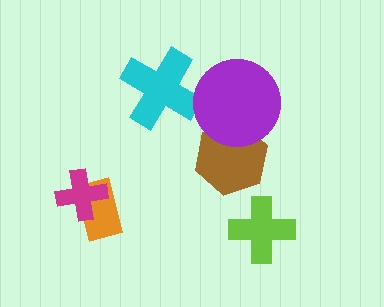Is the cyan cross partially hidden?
No, no other shape covers it.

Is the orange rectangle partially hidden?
Yes, it is partially covered by another shape.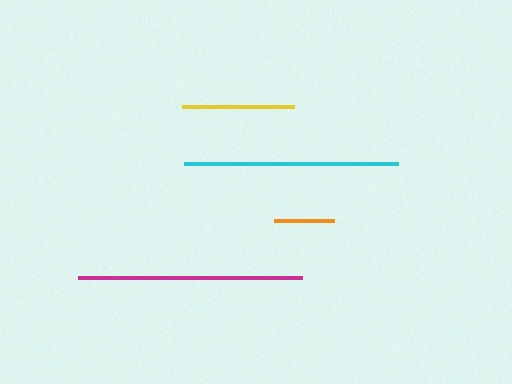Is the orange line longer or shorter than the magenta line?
The magenta line is longer than the orange line.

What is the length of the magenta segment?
The magenta segment is approximately 224 pixels long.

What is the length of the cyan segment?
The cyan segment is approximately 214 pixels long.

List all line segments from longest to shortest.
From longest to shortest: magenta, cyan, yellow, orange.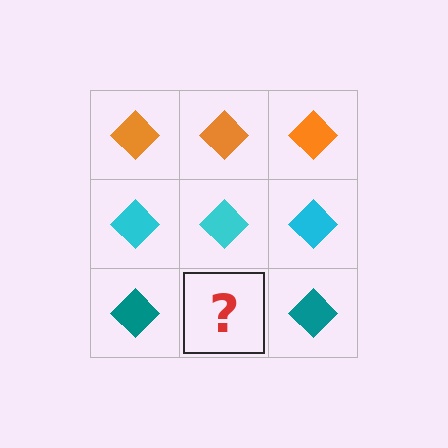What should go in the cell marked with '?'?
The missing cell should contain a teal diamond.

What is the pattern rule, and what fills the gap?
The rule is that each row has a consistent color. The gap should be filled with a teal diamond.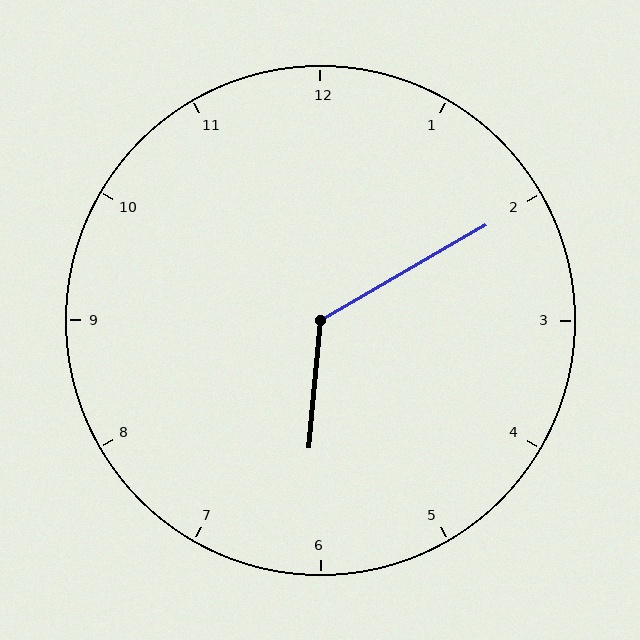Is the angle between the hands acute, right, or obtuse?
It is obtuse.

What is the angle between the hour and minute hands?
Approximately 125 degrees.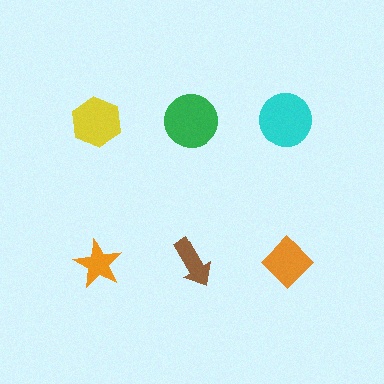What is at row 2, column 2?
A brown arrow.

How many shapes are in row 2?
3 shapes.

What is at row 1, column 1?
A yellow hexagon.